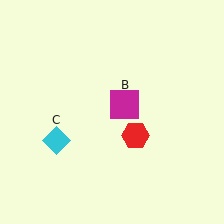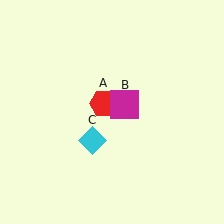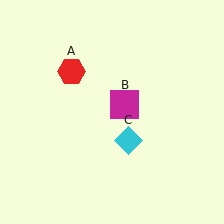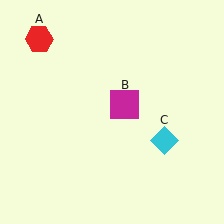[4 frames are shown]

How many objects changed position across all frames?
2 objects changed position: red hexagon (object A), cyan diamond (object C).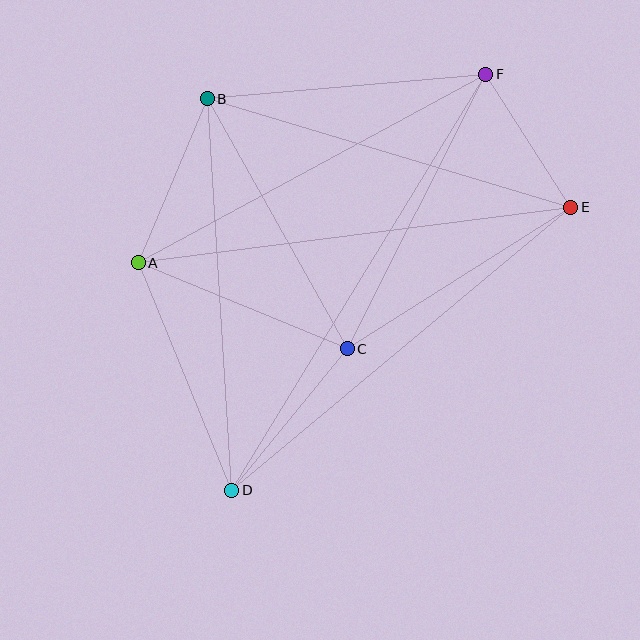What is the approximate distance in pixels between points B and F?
The distance between B and F is approximately 280 pixels.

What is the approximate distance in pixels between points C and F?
The distance between C and F is approximately 308 pixels.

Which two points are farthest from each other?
Points D and F are farthest from each other.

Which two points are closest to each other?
Points E and F are closest to each other.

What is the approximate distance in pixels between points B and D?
The distance between B and D is approximately 392 pixels.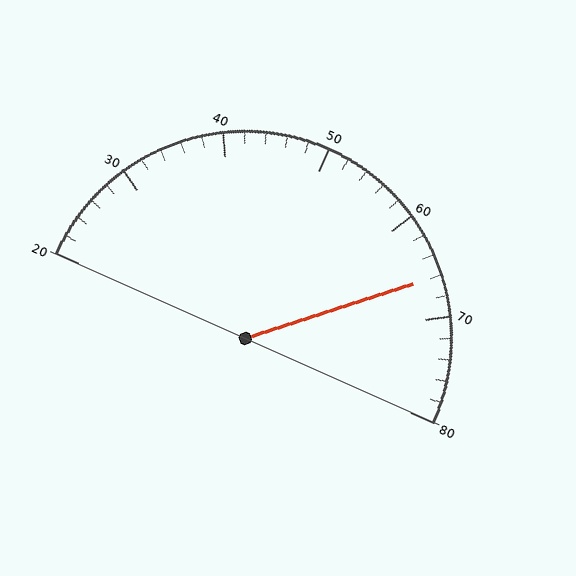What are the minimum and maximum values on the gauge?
The gauge ranges from 20 to 80.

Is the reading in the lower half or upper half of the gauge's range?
The reading is in the upper half of the range (20 to 80).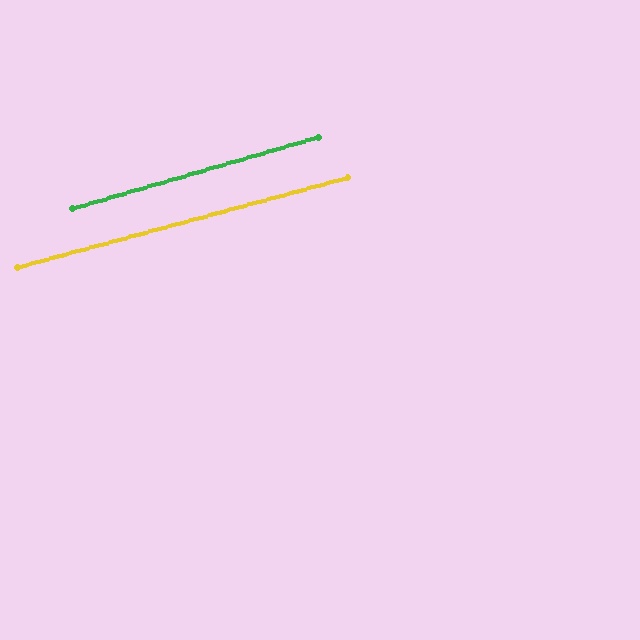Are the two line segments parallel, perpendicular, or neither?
Parallel — their directions differ by only 0.8°.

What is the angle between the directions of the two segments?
Approximately 1 degree.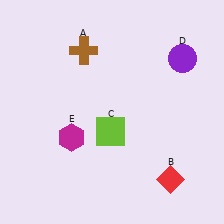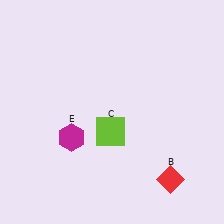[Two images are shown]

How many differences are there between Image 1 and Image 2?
There are 2 differences between the two images.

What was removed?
The brown cross (A), the purple circle (D) were removed in Image 2.